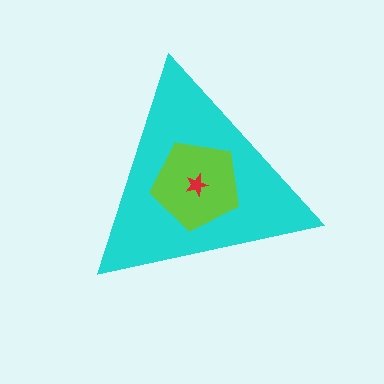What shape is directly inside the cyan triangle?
The lime pentagon.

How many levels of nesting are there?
3.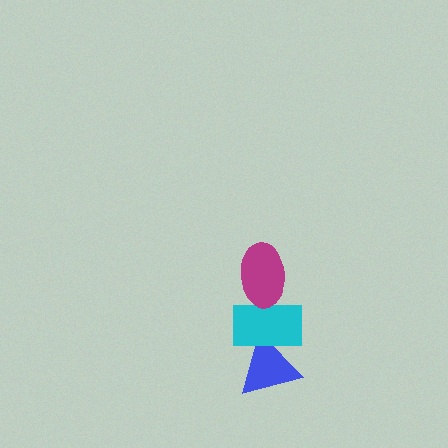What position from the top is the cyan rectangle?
The cyan rectangle is 2nd from the top.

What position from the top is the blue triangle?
The blue triangle is 3rd from the top.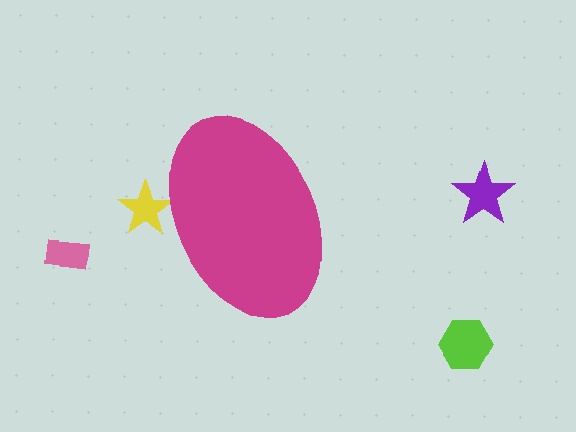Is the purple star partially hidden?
No, the purple star is fully visible.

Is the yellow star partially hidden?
Yes, the yellow star is partially hidden behind the magenta ellipse.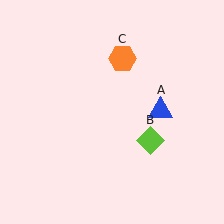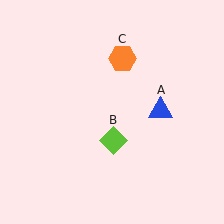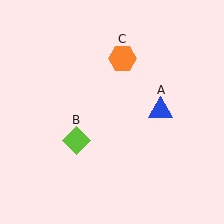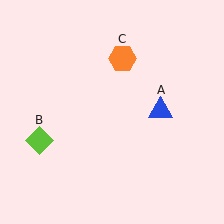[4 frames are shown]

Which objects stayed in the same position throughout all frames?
Blue triangle (object A) and orange hexagon (object C) remained stationary.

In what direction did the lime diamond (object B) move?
The lime diamond (object B) moved left.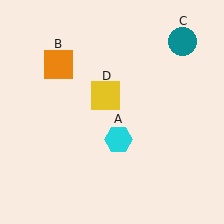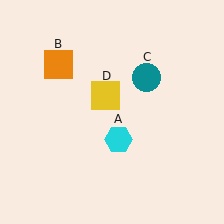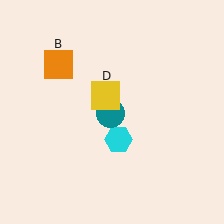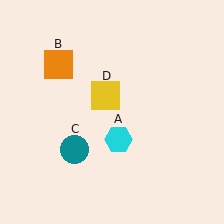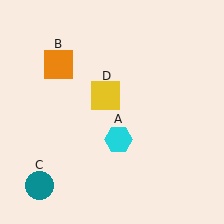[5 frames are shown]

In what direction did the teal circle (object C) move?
The teal circle (object C) moved down and to the left.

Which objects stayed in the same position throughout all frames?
Cyan hexagon (object A) and orange square (object B) and yellow square (object D) remained stationary.